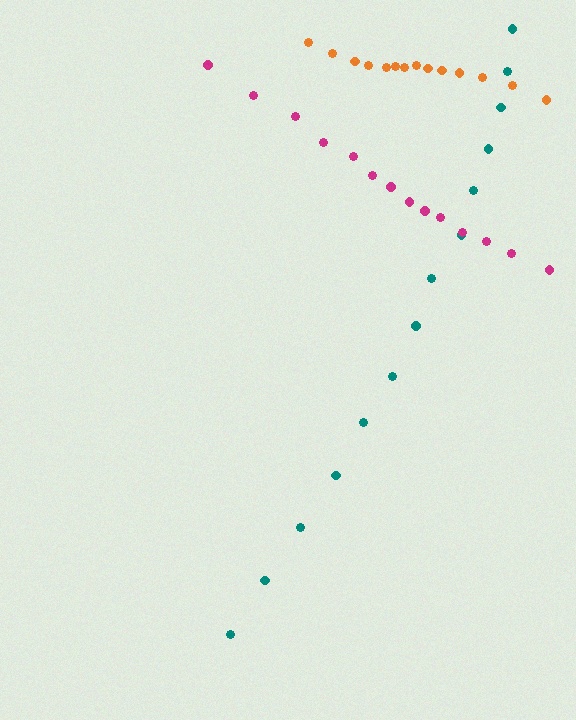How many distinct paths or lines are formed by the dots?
There are 3 distinct paths.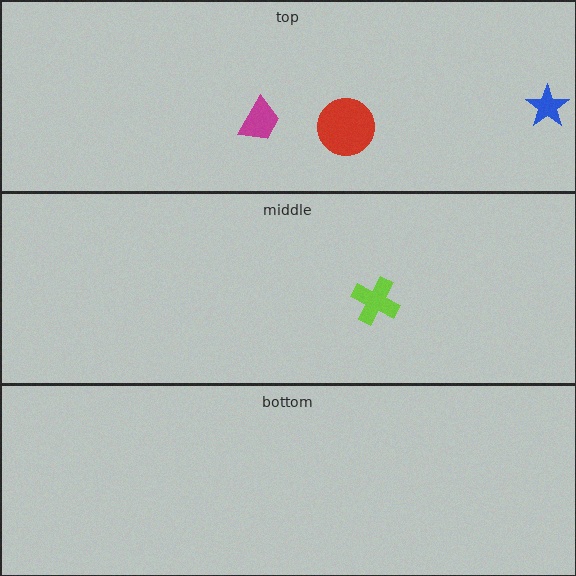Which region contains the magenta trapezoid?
The top region.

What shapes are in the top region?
The magenta trapezoid, the red circle, the blue star.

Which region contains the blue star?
The top region.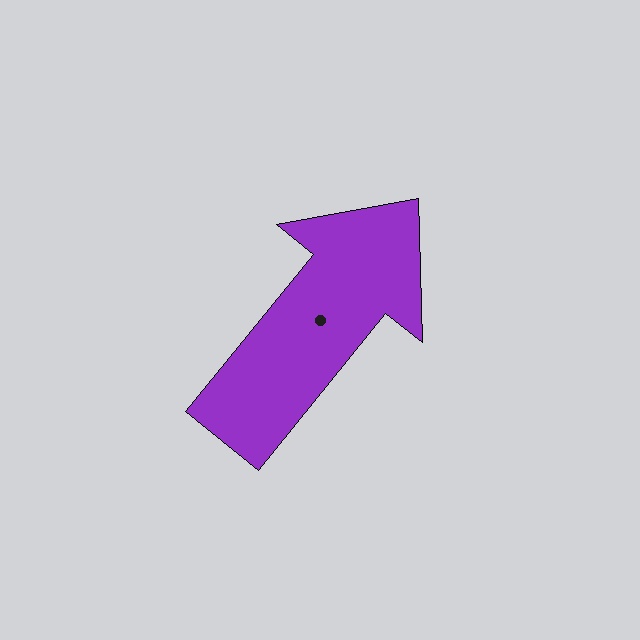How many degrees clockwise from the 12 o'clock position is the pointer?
Approximately 39 degrees.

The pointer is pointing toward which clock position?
Roughly 1 o'clock.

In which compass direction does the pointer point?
Northeast.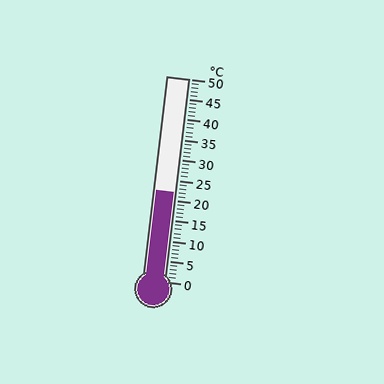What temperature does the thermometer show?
The thermometer shows approximately 22°C.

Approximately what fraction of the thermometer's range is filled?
The thermometer is filled to approximately 45% of its range.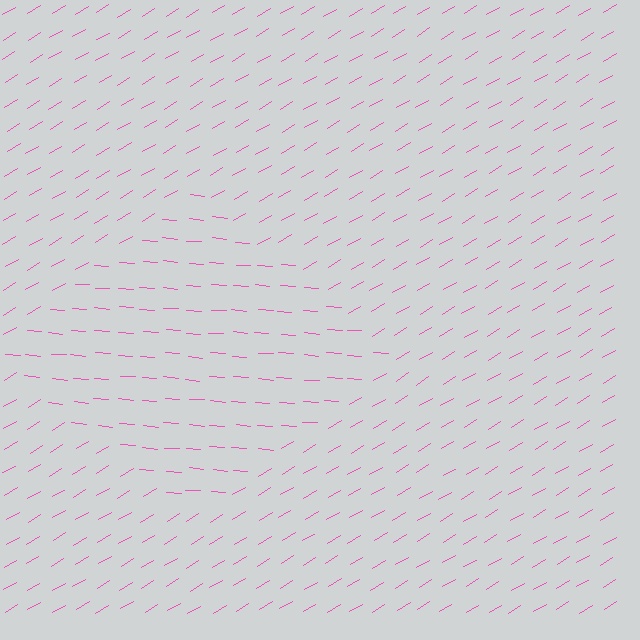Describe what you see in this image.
The image is filled with small pink line segments. A diamond region in the image has lines oriented differently from the surrounding lines, creating a visible texture boundary.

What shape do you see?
I see a diamond.